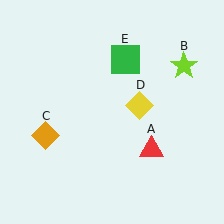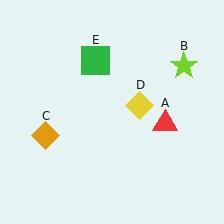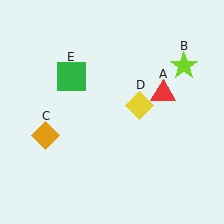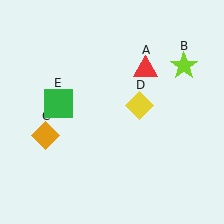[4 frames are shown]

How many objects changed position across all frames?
2 objects changed position: red triangle (object A), green square (object E).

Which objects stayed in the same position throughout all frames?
Lime star (object B) and orange diamond (object C) and yellow diamond (object D) remained stationary.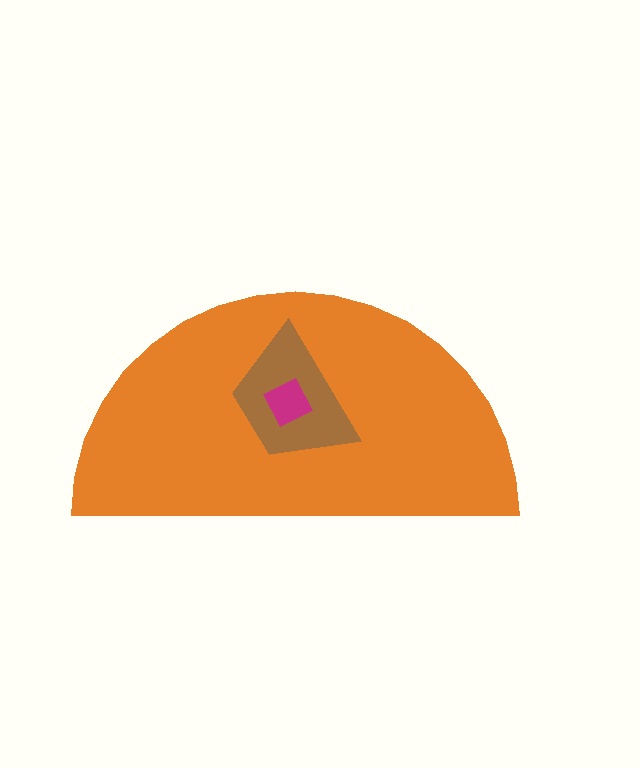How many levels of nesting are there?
3.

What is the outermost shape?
The orange semicircle.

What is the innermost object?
The magenta square.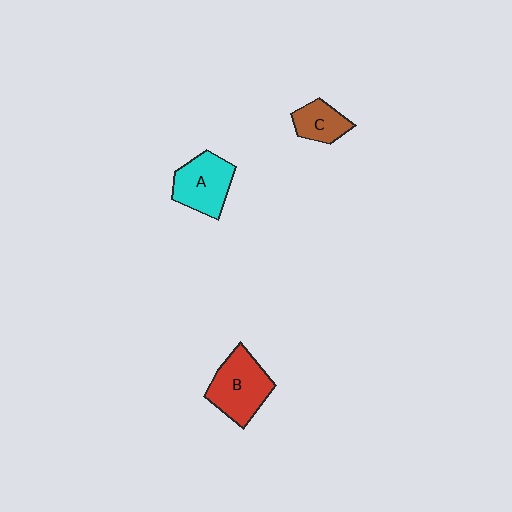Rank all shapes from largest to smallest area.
From largest to smallest: B (red), A (cyan), C (brown).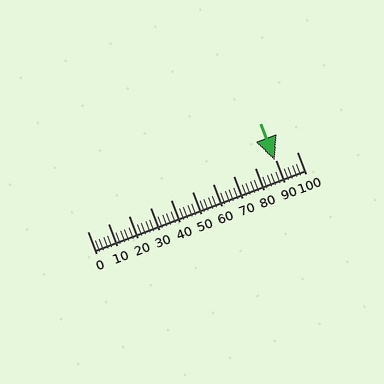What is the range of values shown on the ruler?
The ruler shows values from 0 to 100.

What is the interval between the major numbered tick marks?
The major tick marks are spaced 10 units apart.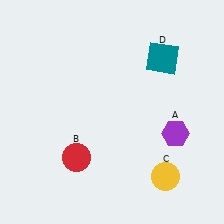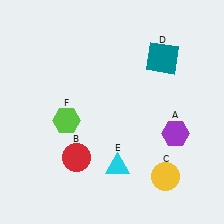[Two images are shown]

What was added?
A cyan triangle (E), a lime hexagon (F) were added in Image 2.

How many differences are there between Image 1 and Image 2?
There are 2 differences between the two images.